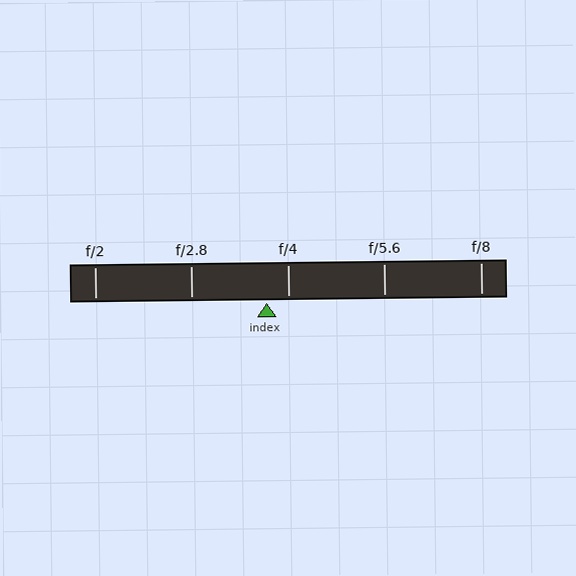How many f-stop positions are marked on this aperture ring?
There are 5 f-stop positions marked.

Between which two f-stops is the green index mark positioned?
The index mark is between f/2.8 and f/4.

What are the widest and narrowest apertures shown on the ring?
The widest aperture shown is f/2 and the narrowest is f/8.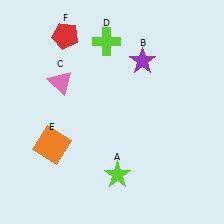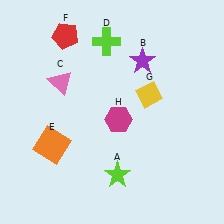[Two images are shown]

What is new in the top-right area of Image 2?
A yellow diamond (G) was added in the top-right area of Image 2.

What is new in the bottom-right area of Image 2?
A magenta hexagon (H) was added in the bottom-right area of Image 2.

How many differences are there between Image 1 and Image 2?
There are 2 differences between the two images.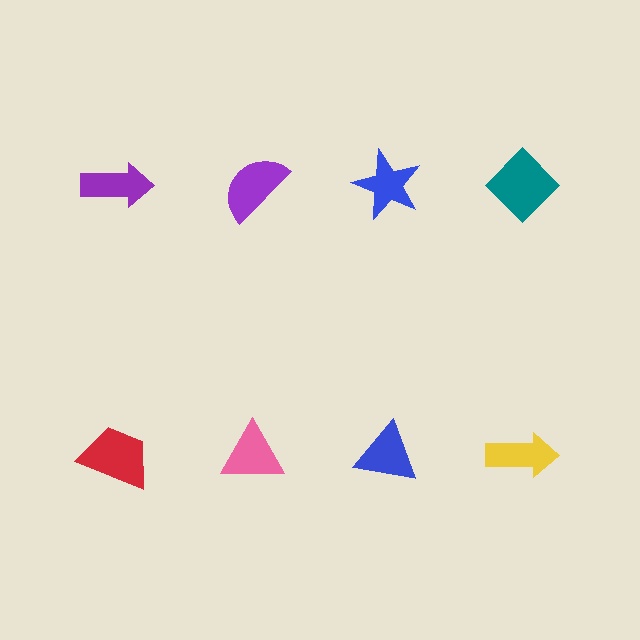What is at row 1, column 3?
A blue star.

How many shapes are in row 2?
4 shapes.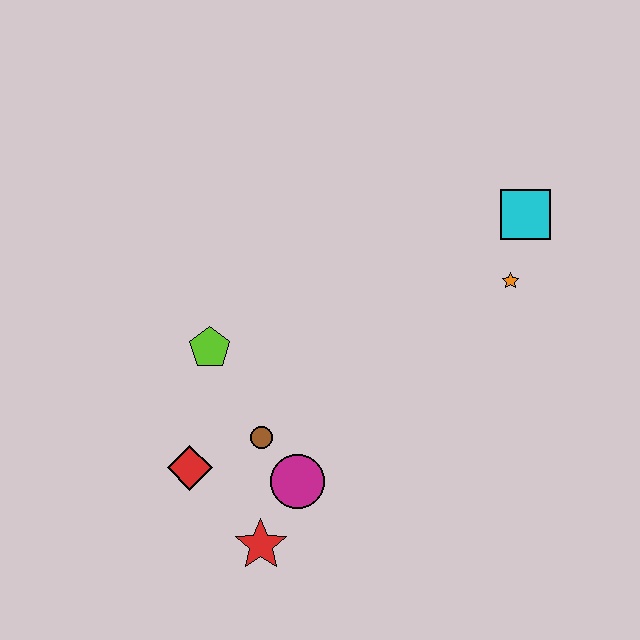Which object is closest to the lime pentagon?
The brown circle is closest to the lime pentagon.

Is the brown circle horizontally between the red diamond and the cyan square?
Yes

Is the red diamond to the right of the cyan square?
No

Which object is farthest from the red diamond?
The cyan square is farthest from the red diamond.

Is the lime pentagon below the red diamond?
No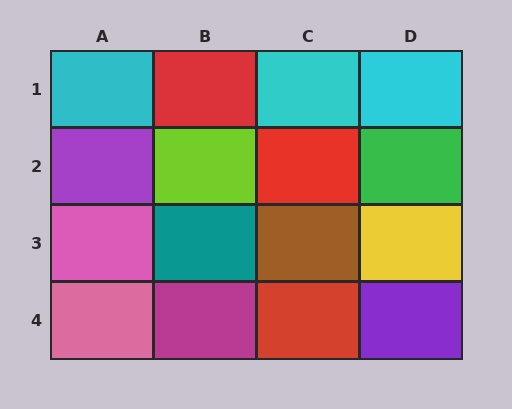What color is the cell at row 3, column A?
Pink.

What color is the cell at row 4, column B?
Magenta.